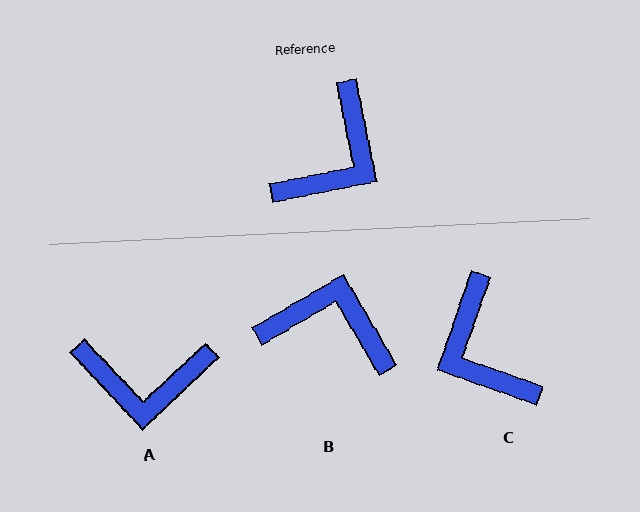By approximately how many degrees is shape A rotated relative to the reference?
Approximately 58 degrees clockwise.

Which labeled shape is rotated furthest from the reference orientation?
C, about 121 degrees away.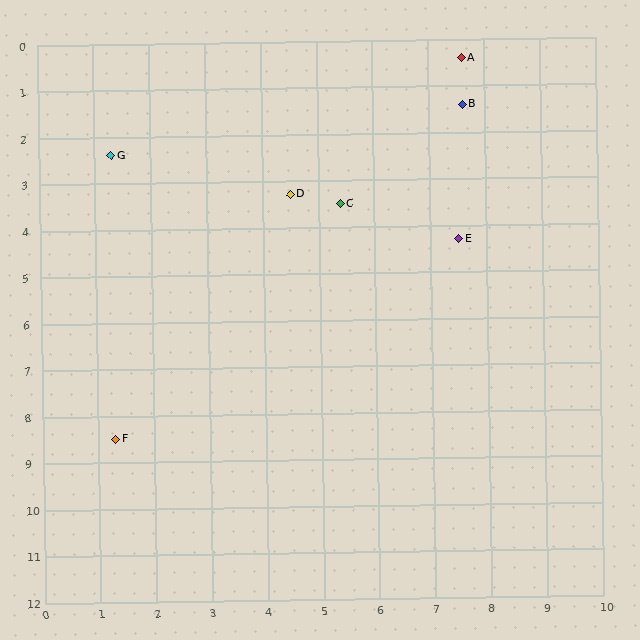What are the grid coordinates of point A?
Point A is at approximately (7.6, 0.4).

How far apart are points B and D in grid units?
Points B and D are about 3.6 grid units apart.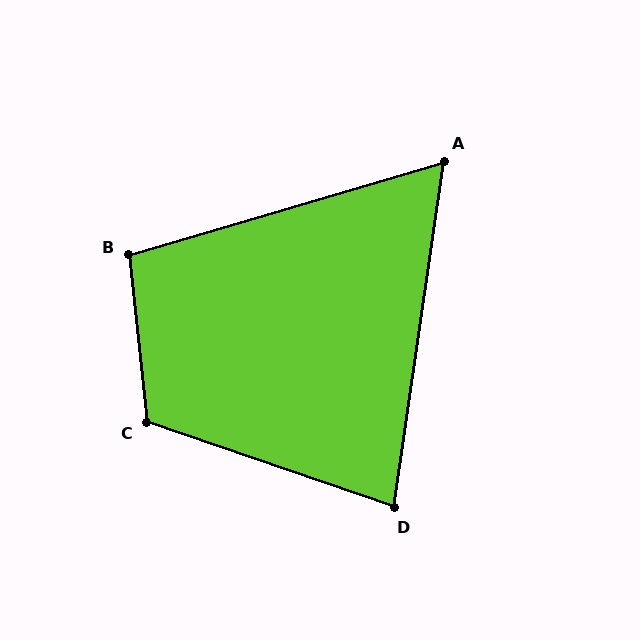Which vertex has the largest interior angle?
C, at approximately 115 degrees.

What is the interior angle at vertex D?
Approximately 79 degrees (acute).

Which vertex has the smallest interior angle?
A, at approximately 65 degrees.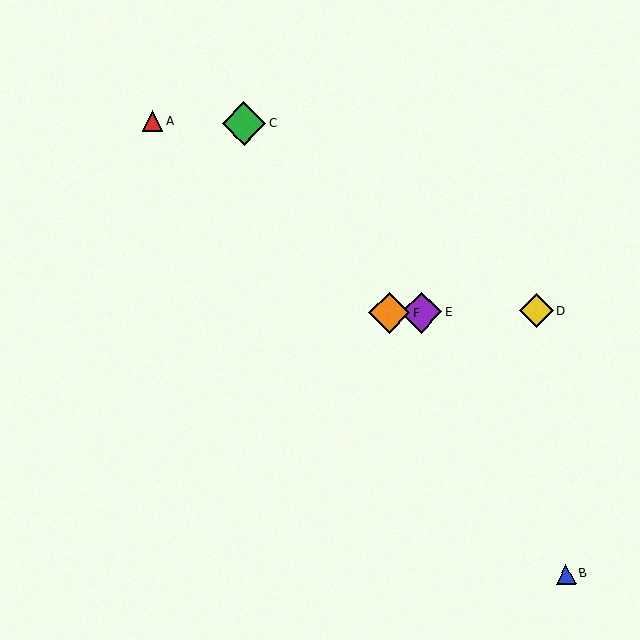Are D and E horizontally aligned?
Yes, both are at y≈311.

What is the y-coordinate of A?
Object A is at y≈121.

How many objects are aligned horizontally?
3 objects (D, E, F) are aligned horizontally.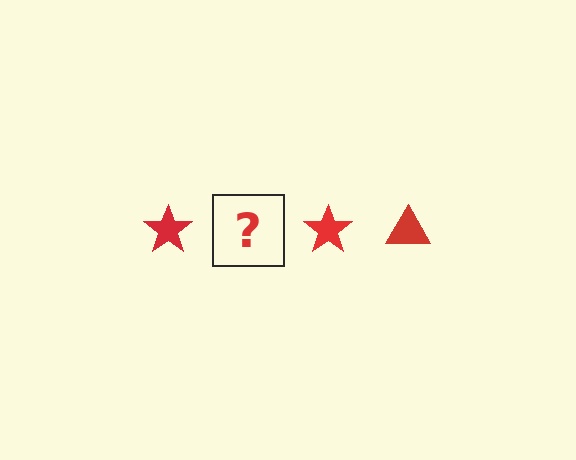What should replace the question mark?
The question mark should be replaced with a red triangle.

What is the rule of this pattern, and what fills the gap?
The rule is that the pattern cycles through star, triangle shapes in red. The gap should be filled with a red triangle.